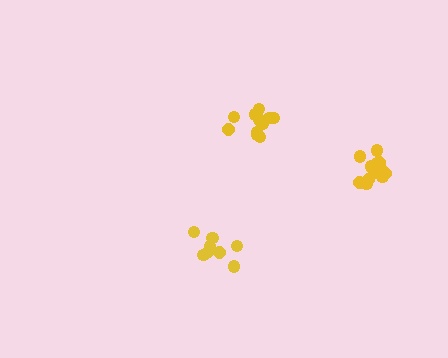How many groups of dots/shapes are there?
There are 3 groups.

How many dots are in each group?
Group 1: 12 dots, Group 2: 8 dots, Group 3: 11 dots (31 total).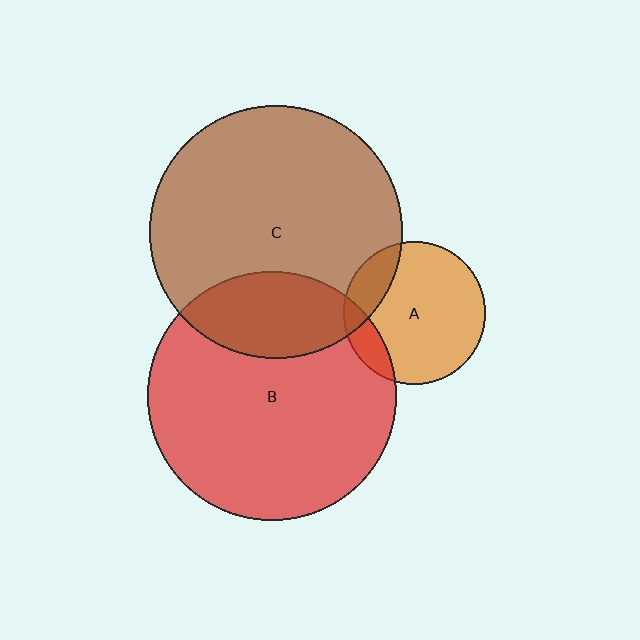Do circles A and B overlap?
Yes.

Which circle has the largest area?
Circle C (brown).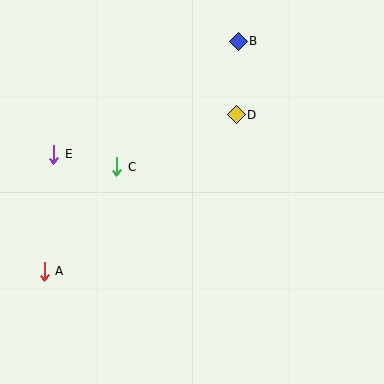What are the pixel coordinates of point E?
Point E is at (54, 154).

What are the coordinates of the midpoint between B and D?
The midpoint between B and D is at (237, 78).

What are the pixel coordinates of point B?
Point B is at (238, 42).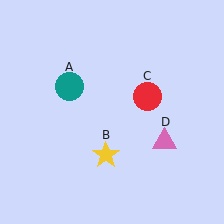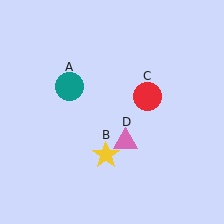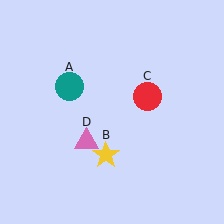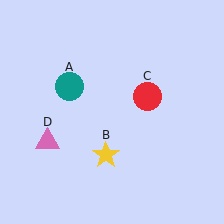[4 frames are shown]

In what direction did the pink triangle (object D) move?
The pink triangle (object D) moved left.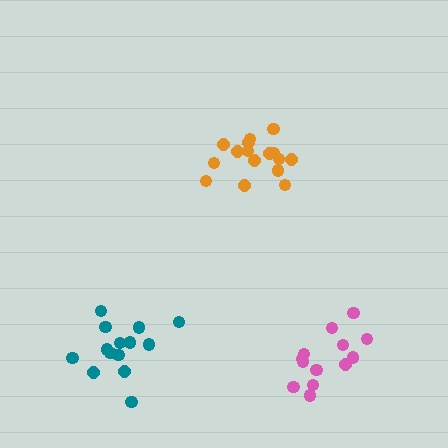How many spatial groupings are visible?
There are 3 spatial groupings.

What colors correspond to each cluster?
The clusters are colored: pink, orange, teal.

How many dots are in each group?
Group 1: 13 dots, Group 2: 16 dots, Group 3: 14 dots (43 total).